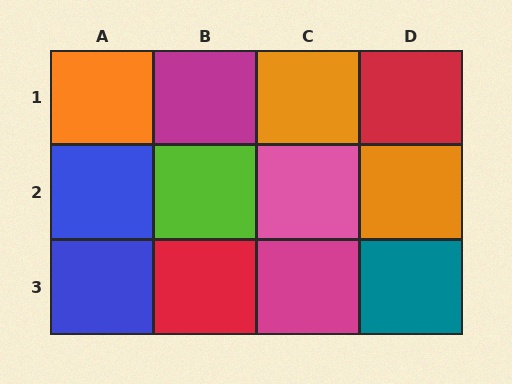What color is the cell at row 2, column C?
Pink.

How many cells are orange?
3 cells are orange.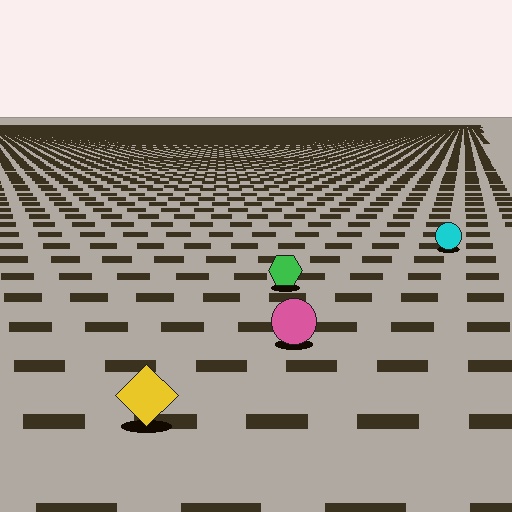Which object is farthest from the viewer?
The cyan circle is farthest from the viewer. It appears smaller and the ground texture around it is denser.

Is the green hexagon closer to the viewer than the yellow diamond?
No. The yellow diamond is closer — you can tell from the texture gradient: the ground texture is coarser near it.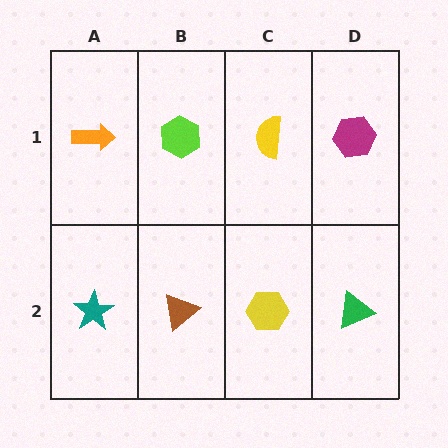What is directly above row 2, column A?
An orange arrow.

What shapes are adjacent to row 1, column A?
A teal star (row 2, column A), a lime hexagon (row 1, column B).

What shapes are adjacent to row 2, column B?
A lime hexagon (row 1, column B), a teal star (row 2, column A), a yellow hexagon (row 2, column C).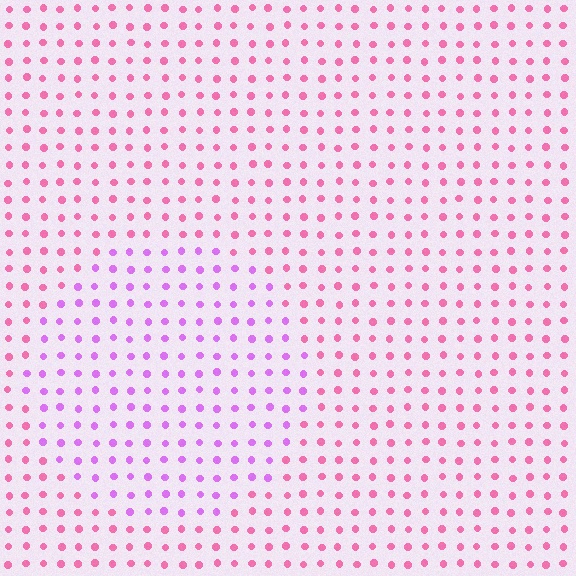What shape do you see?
I see a circle.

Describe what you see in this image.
The image is filled with small pink elements in a uniform arrangement. A circle-shaped region is visible where the elements are tinted to a slightly different hue, forming a subtle color boundary.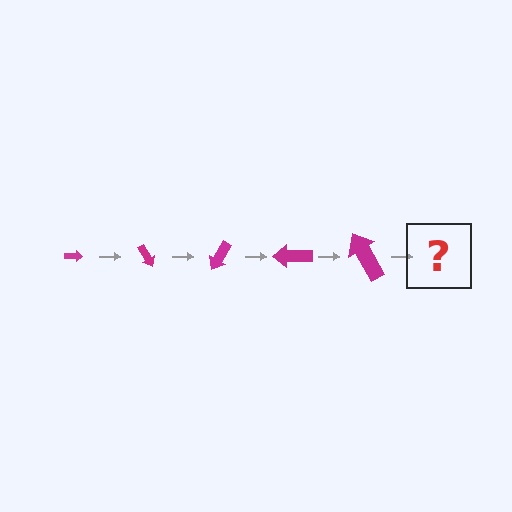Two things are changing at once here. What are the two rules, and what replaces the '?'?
The two rules are that the arrow grows larger each step and it rotates 60 degrees each step. The '?' should be an arrow, larger than the previous one and rotated 300 degrees from the start.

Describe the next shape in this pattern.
It should be an arrow, larger than the previous one and rotated 300 degrees from the start.